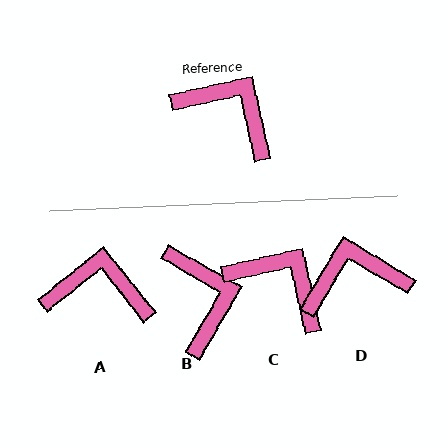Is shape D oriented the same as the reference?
No, it is off by about 47 degrees.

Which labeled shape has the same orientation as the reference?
C.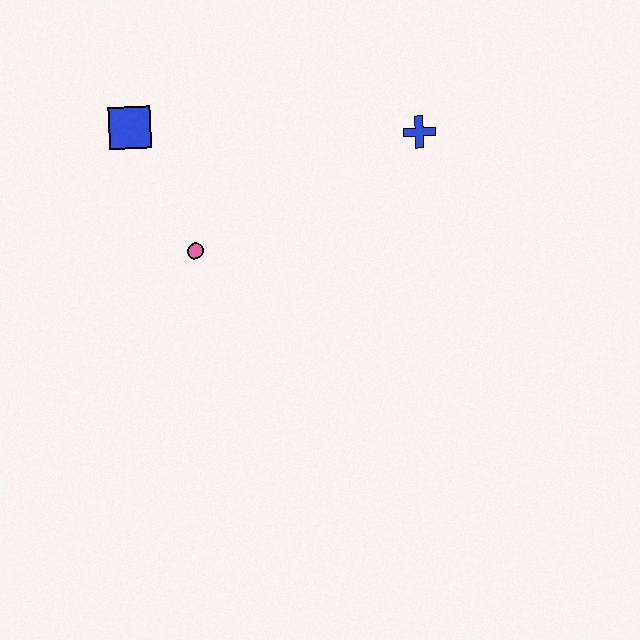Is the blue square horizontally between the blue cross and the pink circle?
No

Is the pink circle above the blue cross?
No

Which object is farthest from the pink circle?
The blue cross is farthest from the pink circle.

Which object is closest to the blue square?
The pink circle is closest to the blue square.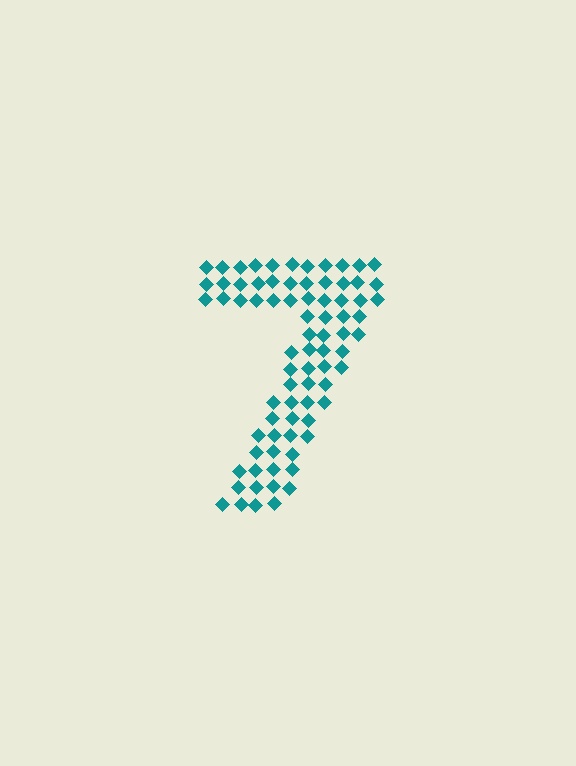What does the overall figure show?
The overall figure shows the digit 7.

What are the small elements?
The small elements are diamonds.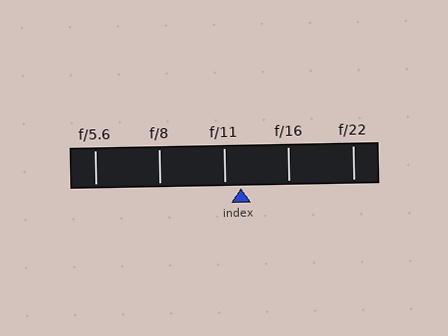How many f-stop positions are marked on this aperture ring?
There are 5 f-stop positions marked.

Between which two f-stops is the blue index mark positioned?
The index mark is between f/11 and f/16.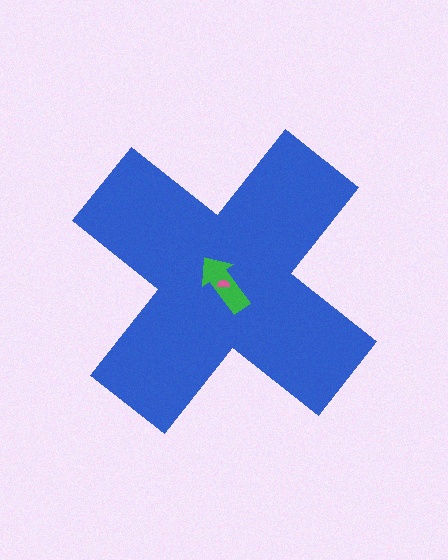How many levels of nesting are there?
3.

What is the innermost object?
The pink semicircle.